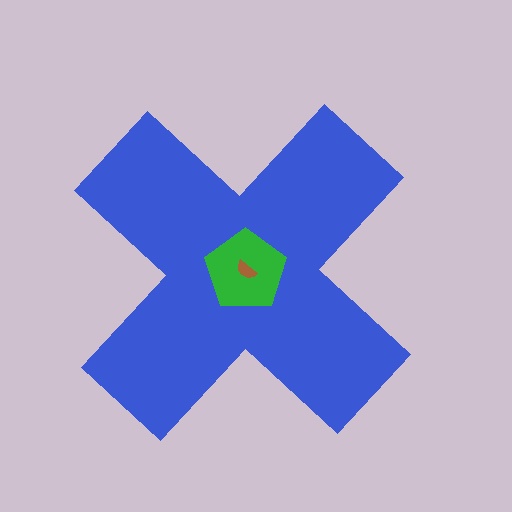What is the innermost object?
The brown semicircle.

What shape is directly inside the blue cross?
The green pentagon.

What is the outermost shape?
The blue cross.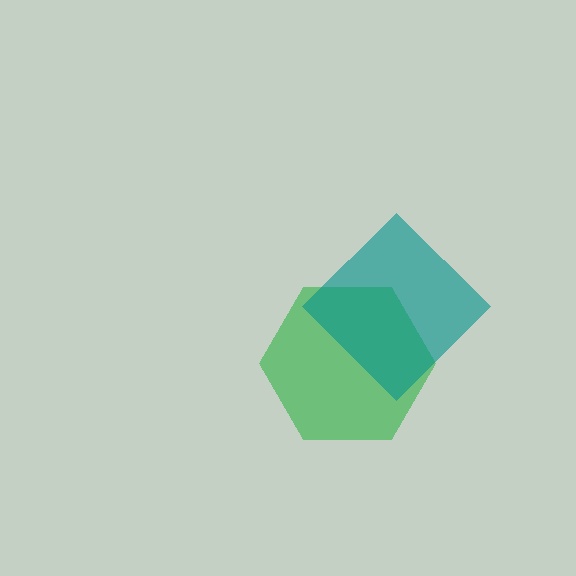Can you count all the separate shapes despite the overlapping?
Yes, there are 2 separate shapes.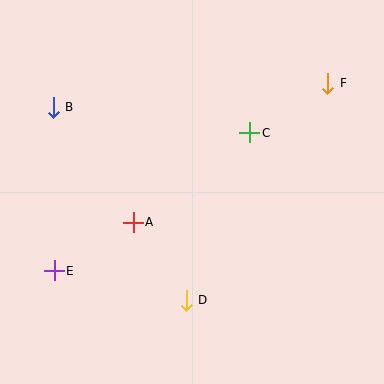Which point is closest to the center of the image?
Point A at (133, 222) is closest to the center.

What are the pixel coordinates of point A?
Point A is at (133, 222).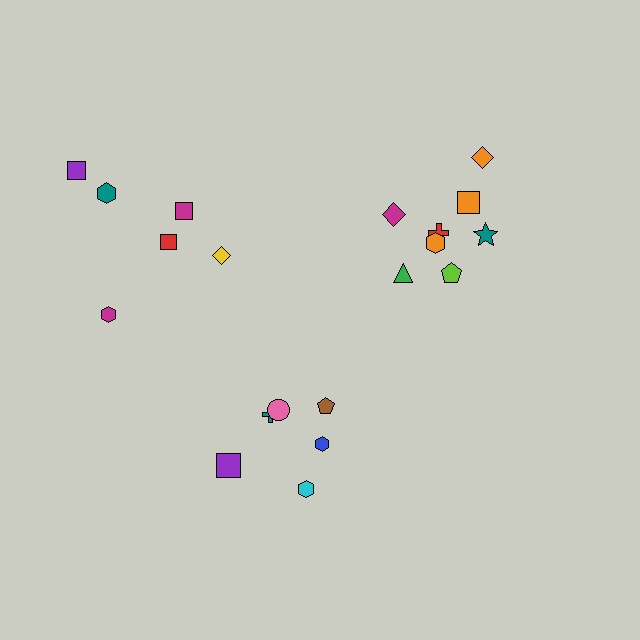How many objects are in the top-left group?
There are 6 objects.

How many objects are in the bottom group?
There are 6 objects.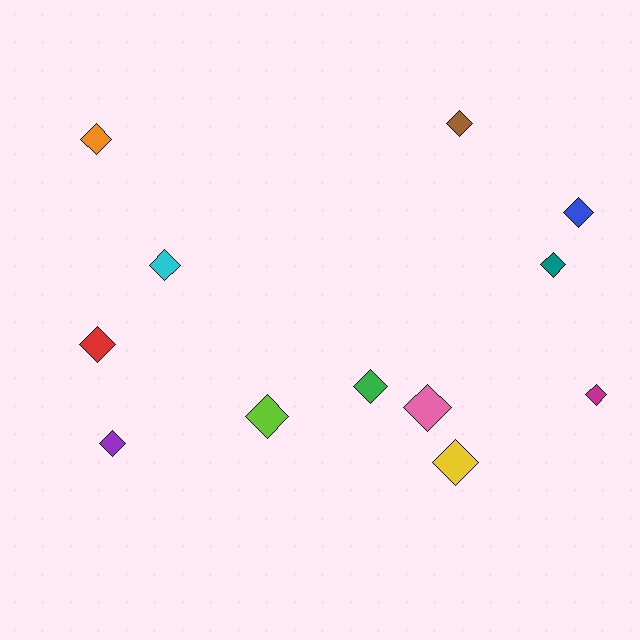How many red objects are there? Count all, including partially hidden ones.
There is 1 red object.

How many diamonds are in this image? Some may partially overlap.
There are 12 diamonds.